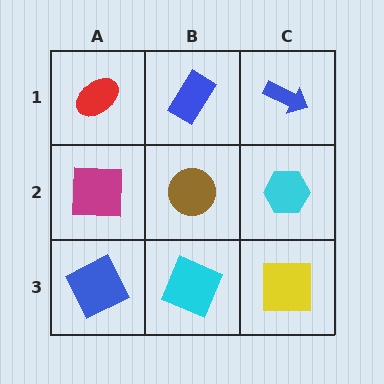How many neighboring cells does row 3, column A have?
2.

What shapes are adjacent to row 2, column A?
A red ellipse (row 1, column A), a blue square (row 3, column A), a brown circle (row 2, column B).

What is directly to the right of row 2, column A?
A brown circle.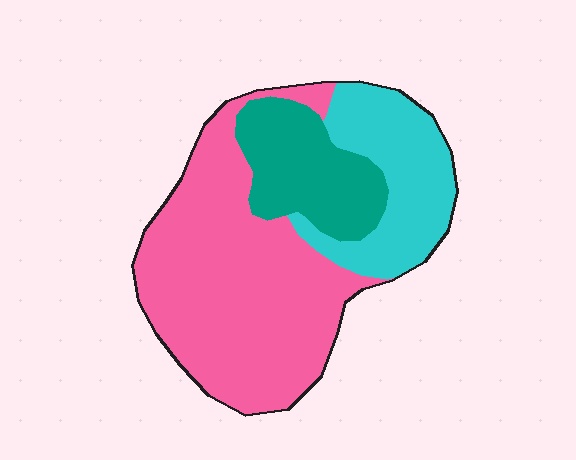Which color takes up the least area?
Teal, at roughly 20%.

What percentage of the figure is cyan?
Cyan takes up about one quarter (1/4) of the figure.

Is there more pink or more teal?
Pink.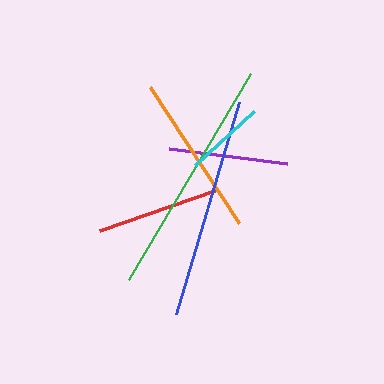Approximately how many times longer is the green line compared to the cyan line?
The green line is approximately 3.0 times the length of the cyan line.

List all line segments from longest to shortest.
From longest to shortest: green, blue, orange, red, purple, cyan.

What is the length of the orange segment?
The orange segment is approximately 163 pixels long.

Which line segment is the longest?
The green line is the longest at approximately 240 pixels.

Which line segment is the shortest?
The cyan line is the shortest at approximately 80 pixels.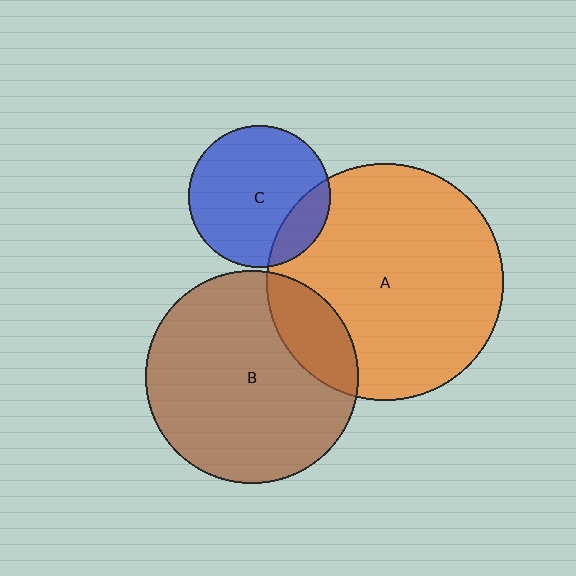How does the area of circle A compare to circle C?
Approximately 2.8 times.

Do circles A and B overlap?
Yes.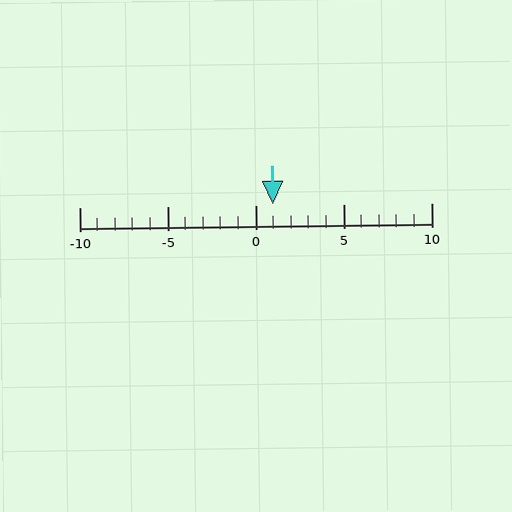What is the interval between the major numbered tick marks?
The major tick marks are spaced 5 units apart.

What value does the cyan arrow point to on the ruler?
The cyan arrow points to approximately 1.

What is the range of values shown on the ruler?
The ruler shows values from -10 to 10.